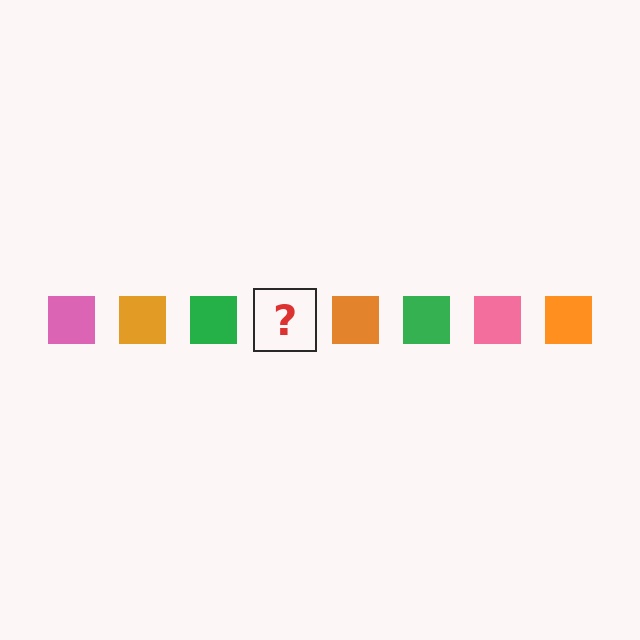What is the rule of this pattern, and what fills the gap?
The rule is that the pattern cycles through pink, orange, green squares. The gap should be filled with a pink square.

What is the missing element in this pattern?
The missing element is a pink square.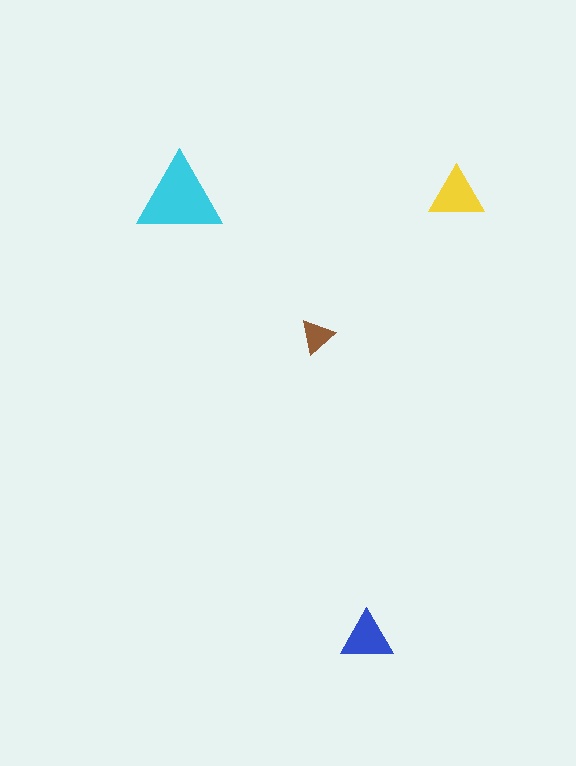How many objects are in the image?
There are 4 objects in the image.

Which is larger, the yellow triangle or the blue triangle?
The yellow one.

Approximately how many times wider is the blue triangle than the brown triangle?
About 1.5 times wider.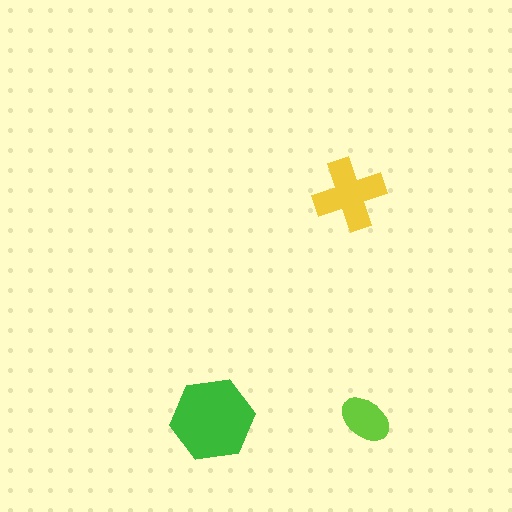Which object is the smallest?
The lime ellipse.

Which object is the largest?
The green hexagon.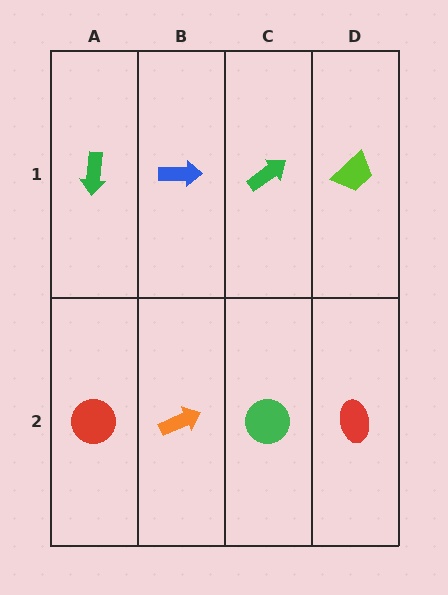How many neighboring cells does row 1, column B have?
3.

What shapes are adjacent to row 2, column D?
A lime trapezoid (row 1, column D), a green circle (row 2, column C).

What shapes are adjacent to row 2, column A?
A green arrow (row 1, column A), an orange arrow (row 2, column B).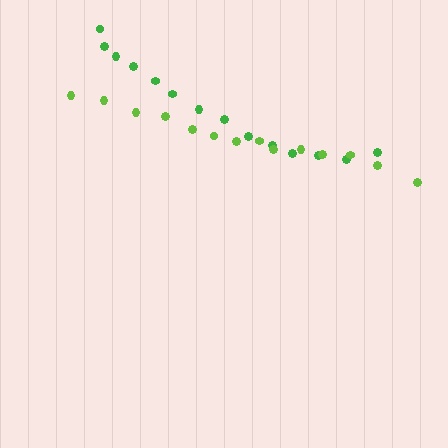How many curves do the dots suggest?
There are 2 distinct paths.